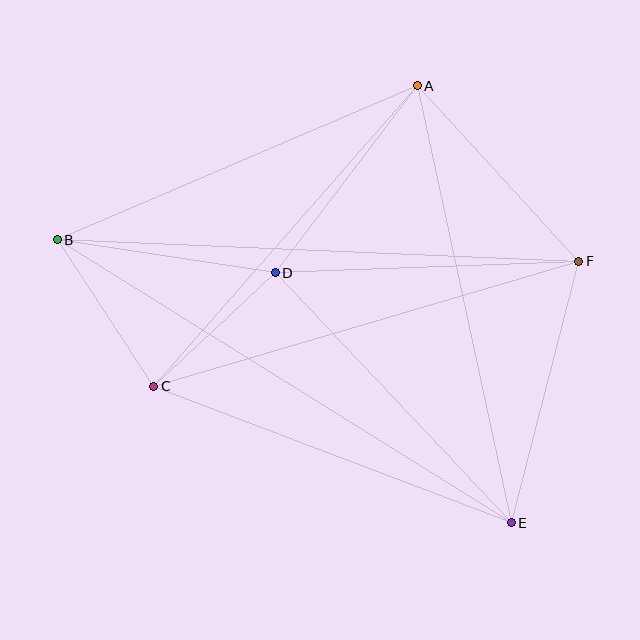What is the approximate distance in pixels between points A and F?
The distance between A and F is approximately 239 pixels.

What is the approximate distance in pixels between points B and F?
The distance between B and F is approximately 522 pixels.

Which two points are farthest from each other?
Points B and E are farthest from each other.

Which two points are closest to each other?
Points C and D are closest to each other.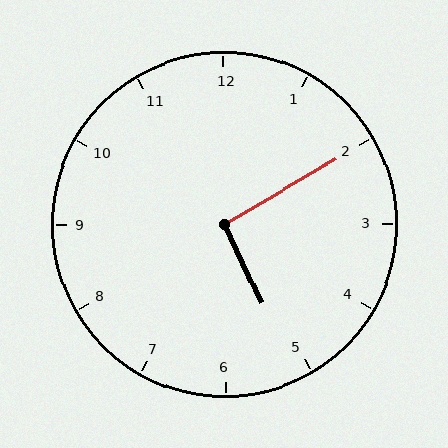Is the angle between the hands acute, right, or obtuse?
It is right.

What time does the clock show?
5:10.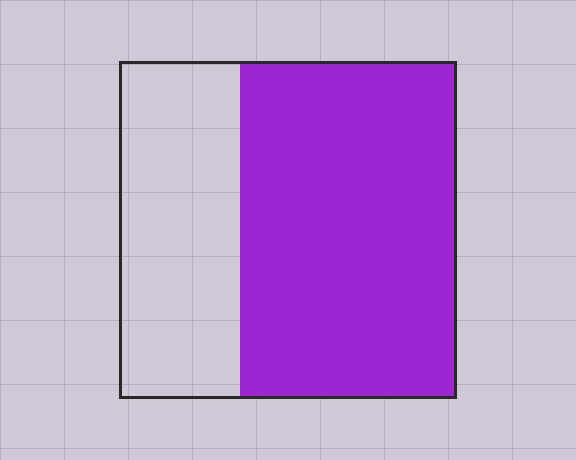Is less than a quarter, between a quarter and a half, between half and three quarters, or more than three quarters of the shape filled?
Between half and three quarters.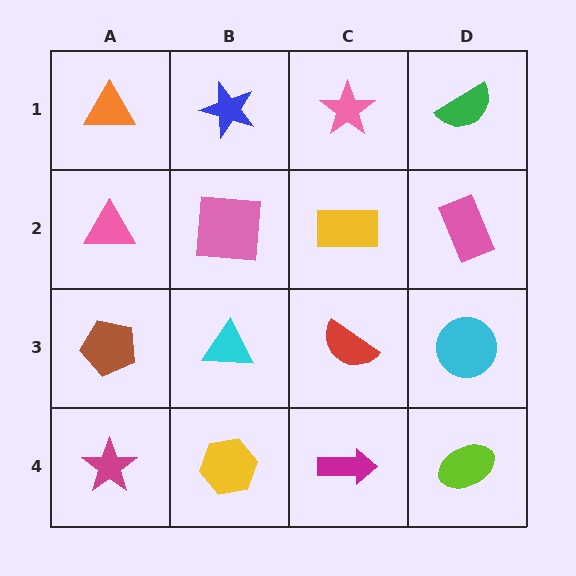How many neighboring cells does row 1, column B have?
3.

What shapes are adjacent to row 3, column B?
A pink square (row 2, column B), a yellow hexagon (row 4, column B), a brown pentagon (row 3, column A), a red semicircle (row 3, column C).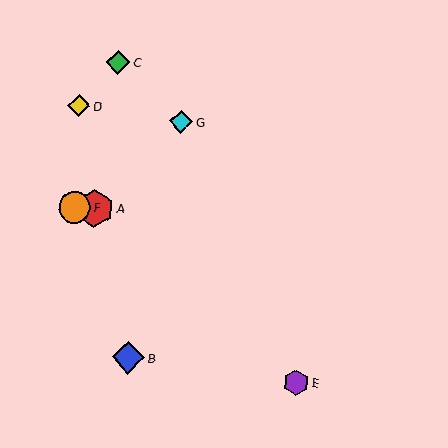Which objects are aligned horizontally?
Objects A, F are aligned horizontally.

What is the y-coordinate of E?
Object E is at y≈382.